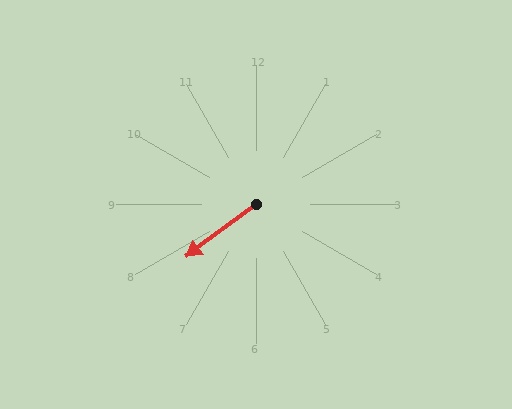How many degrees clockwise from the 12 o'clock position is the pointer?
Approximately 234 degrees.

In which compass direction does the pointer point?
Southwest.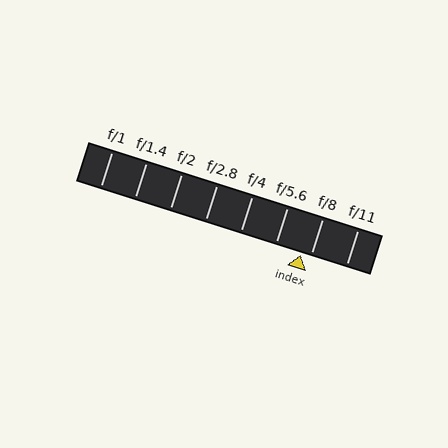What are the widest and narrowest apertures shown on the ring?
The widest aperture shown is f/1 and the narrowest is f/11.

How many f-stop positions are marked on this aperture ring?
There are 8 f-stop positions marked.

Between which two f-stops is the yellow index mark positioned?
The index mark is between f/5.6 and f/8.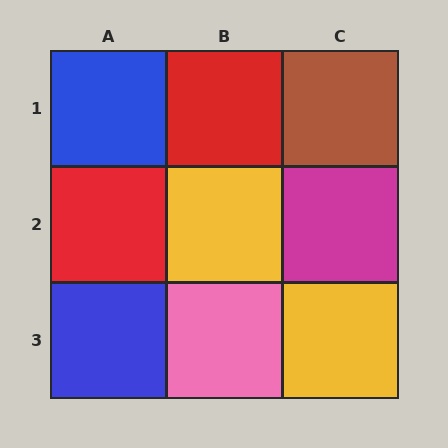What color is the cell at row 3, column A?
Blue.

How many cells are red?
2 cells are red.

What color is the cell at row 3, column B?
Pink.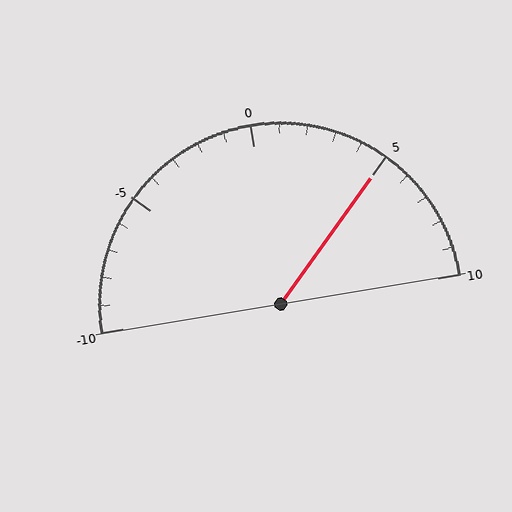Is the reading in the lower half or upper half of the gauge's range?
The reading is in the upper half of the range (-10 to 10).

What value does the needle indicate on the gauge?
The needle indicates approximately 5.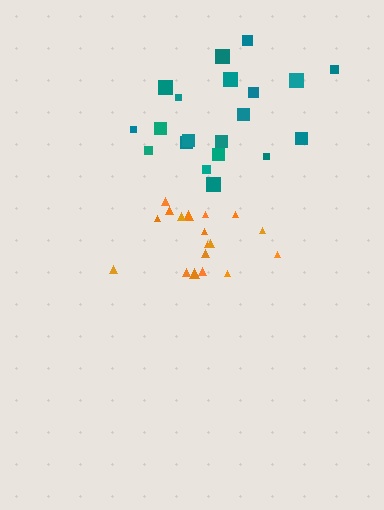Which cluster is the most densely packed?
Orange.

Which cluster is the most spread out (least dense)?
Teal.